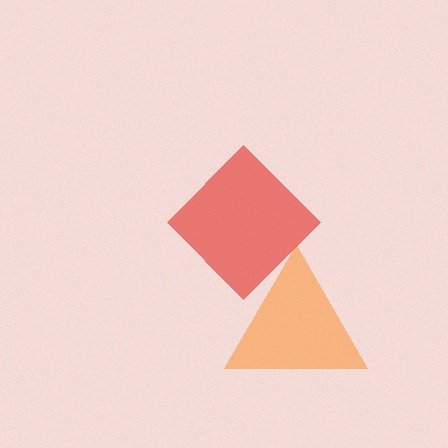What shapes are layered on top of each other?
The layered shapes are: an orange triangle, a red diamond.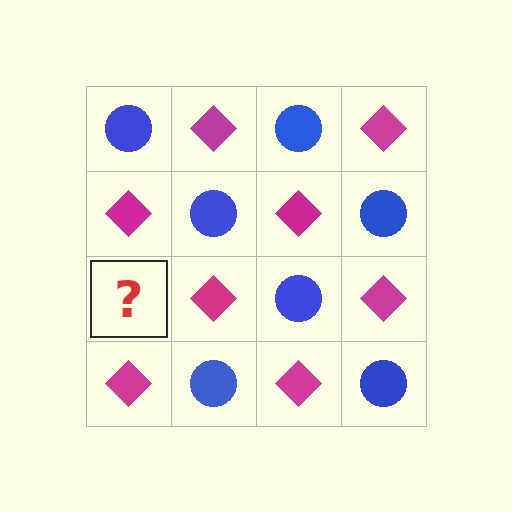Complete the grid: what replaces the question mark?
The question mark should be replaced with a blue circle.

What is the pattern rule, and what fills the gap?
The rule is that it alternates blue circle and magenta diamond in a checkerboard pattern. The gap should be filled with a blue circle.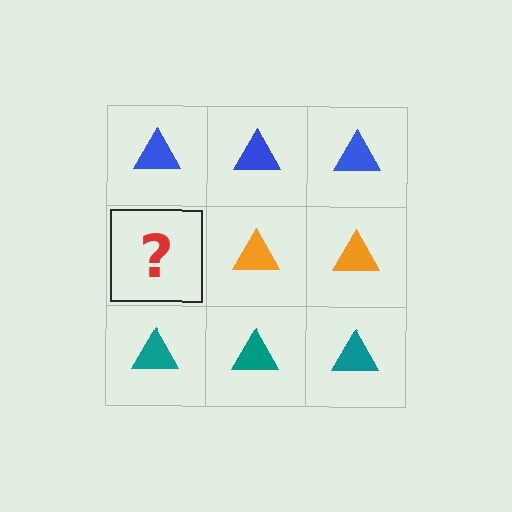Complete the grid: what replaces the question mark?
The question mark should be replaced with an orange triangle.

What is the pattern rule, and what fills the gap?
The rule is that each row has a consistent color. The gap should be filled with an orange triangle.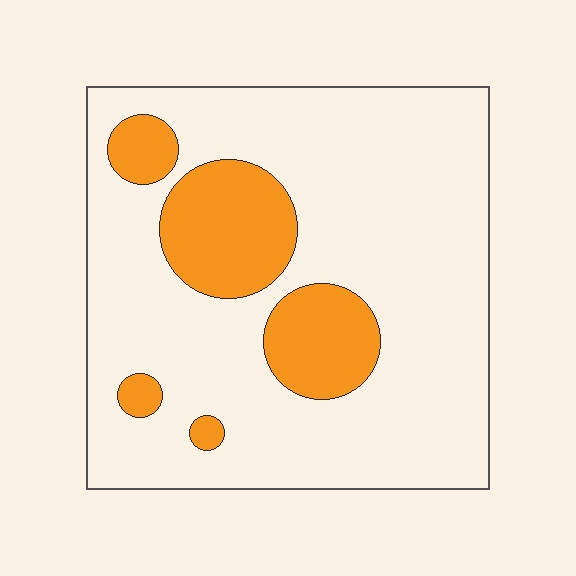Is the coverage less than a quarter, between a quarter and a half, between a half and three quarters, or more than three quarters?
Less than a quarter.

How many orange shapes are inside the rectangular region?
5.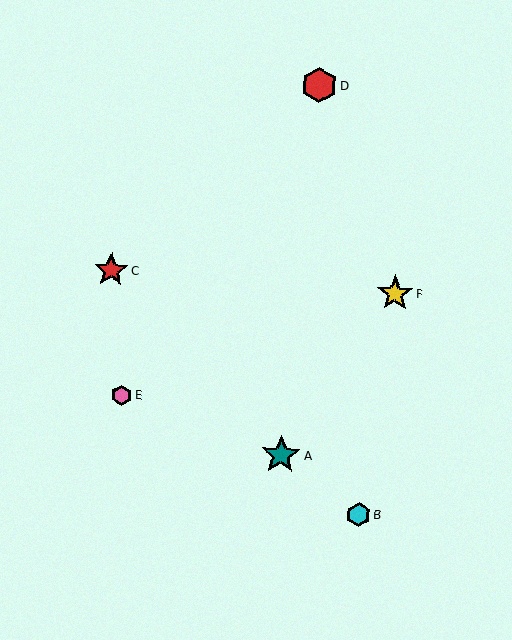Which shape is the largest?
The teal star (labeled A) is the largest.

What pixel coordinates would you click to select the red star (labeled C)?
Click at (111, 270) to select the red star C.